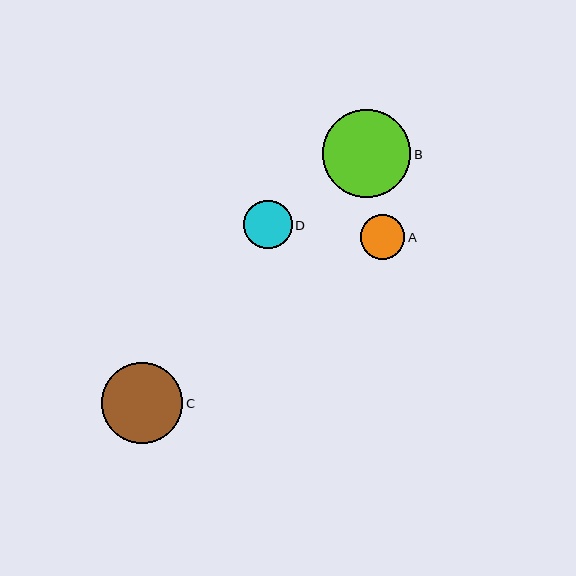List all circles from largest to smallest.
From largest to smallest: B, C, D, A.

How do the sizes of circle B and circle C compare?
Circle B and circle C are approximately the same size.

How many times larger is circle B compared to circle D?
Circle B is approximately 1.8 times the size of circle D.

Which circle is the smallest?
Circle A is the smallest with a size of approximately 45 pixels.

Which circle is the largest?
Circle B is the largest with a size of approximately 88 pixels.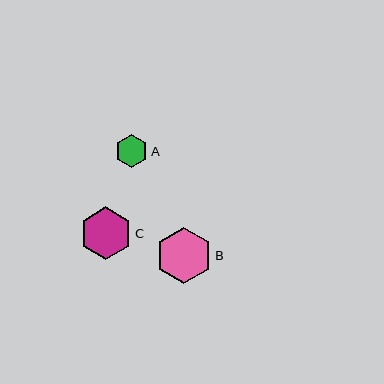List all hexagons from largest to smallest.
From largest to smallest: B, C, A.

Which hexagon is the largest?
Hexagon B is the largest with a size of approximately 56 pixels.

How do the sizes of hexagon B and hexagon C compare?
Hexagon B and hexagon C are approximately the same size.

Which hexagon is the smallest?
Hexagon A is the smallest with a size of approximately 32 pixels.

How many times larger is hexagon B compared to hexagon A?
Hexagon B is approximately 1.8 times the size of hexagon A.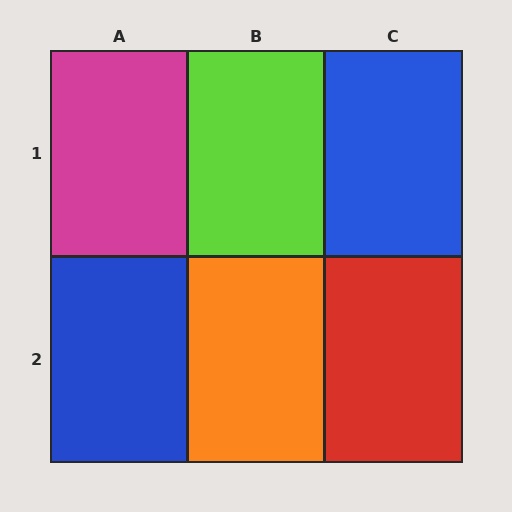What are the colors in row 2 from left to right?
Blue, orange, red.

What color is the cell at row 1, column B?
Lime.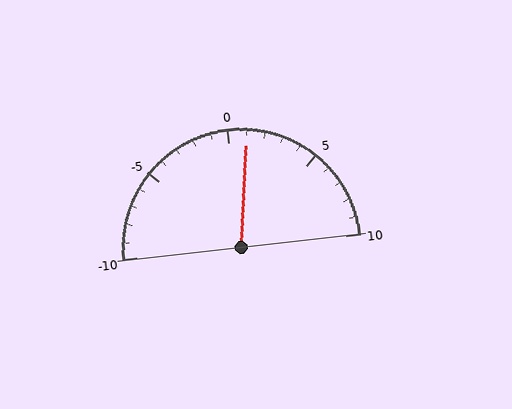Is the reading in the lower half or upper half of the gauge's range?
The reading is in the upper half of the range (-10 to 10).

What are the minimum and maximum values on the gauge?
The gauge ranges from -10 to 10.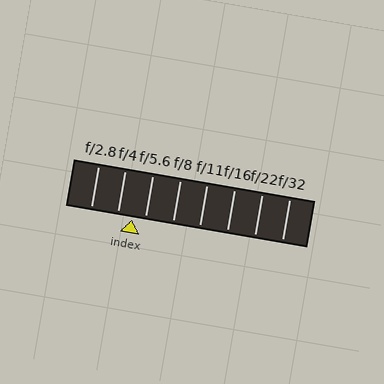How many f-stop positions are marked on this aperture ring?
There are 8 f-stop positions marked.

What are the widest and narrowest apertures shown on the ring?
The widest aperture shown is f/2.8 and the narrowest is f/32.